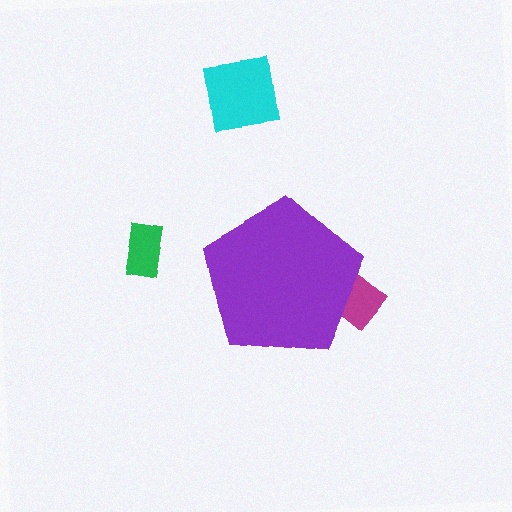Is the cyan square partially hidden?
No, the cyan square is fully visible.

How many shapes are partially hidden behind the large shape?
1 shape is partially hidden.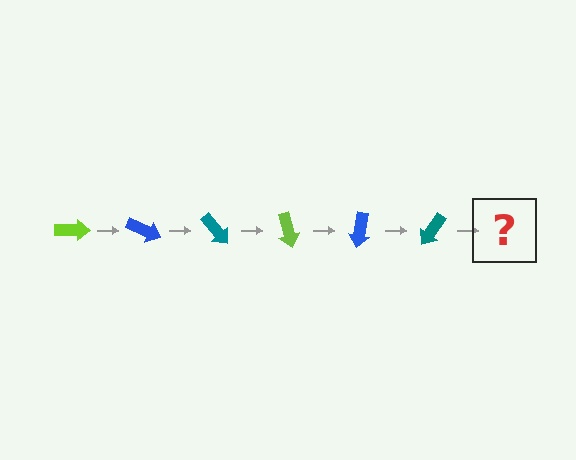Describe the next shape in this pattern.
It should be a lime arrow, rotated 150 degrees from the start.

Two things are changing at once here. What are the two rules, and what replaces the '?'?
The two rules are that it rotates 25 degrees each step and the color cycles through lime, blue, and teal. The '?' should be a lime arrow, rotated 150 degrees from the start.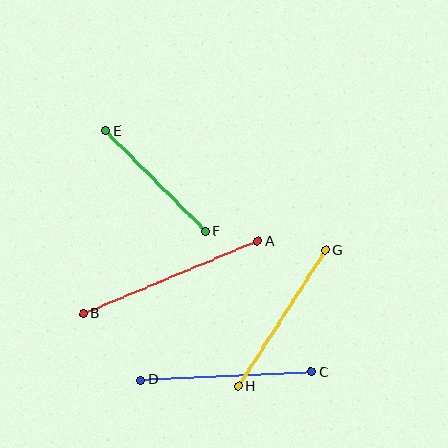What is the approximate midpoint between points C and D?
The midpoint is at approximately (226, 376) pixels.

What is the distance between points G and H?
The distance is approximately 162 pixels.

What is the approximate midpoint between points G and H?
The midpoint is at approximately (282, 318) pixels.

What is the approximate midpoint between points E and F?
The midpoint is at approximately (156, 181) pixels.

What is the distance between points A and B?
The distance is approximately 189 pixels.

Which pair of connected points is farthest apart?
Points A and B are farthest apart.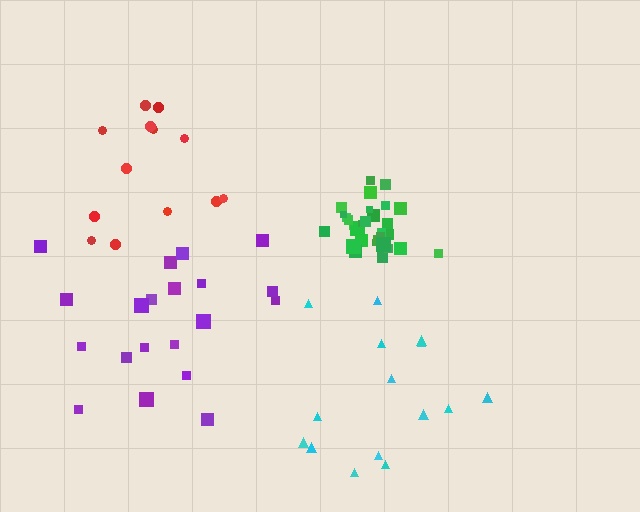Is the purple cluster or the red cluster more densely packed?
Purple.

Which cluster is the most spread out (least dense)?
Cyan.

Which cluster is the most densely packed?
Green.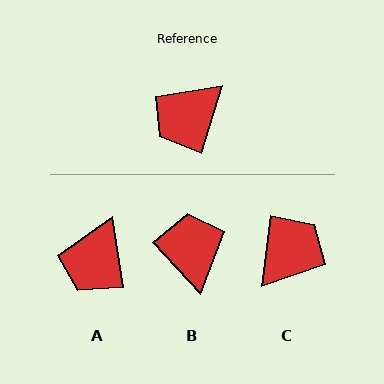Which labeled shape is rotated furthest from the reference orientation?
C, about 170 degrees away.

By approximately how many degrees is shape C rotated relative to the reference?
Approximately 170 degrees clockwise.